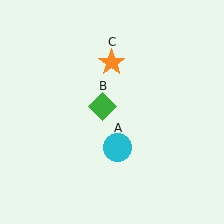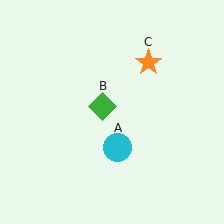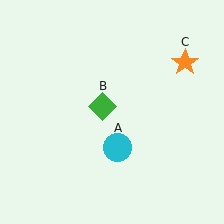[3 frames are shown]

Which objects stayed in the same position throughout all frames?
Cyan circle (object A) and green diamond (object B) remained stationary.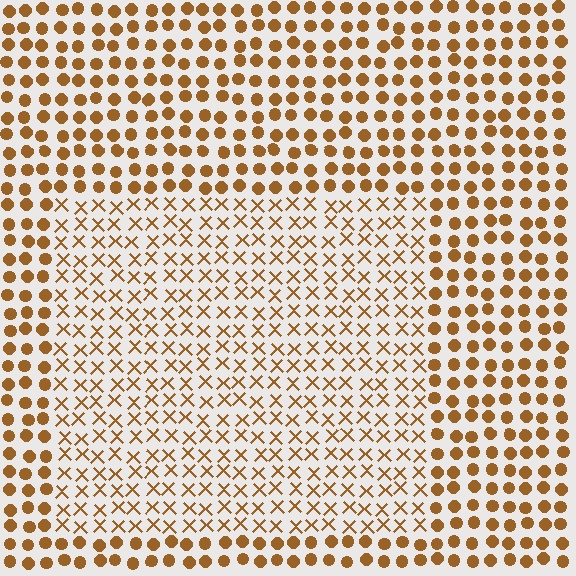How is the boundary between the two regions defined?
The boundary is defined by a change in element shape: X marks inside vs. circles outside. All elements share the same color and spacing.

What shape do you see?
I see a rectangle.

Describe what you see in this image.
The image is filled with small brown elements arranged in a uniform grid. A rectangle-shaped region contains X marks, while the surrounding area contains circles. The boundary is defined purely by the change in element shape.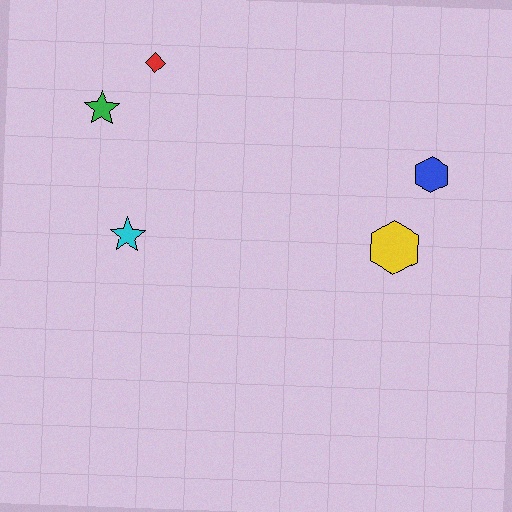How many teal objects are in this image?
There are no teal objects.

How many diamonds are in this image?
There is 1 diamond.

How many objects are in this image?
There are 5 objects.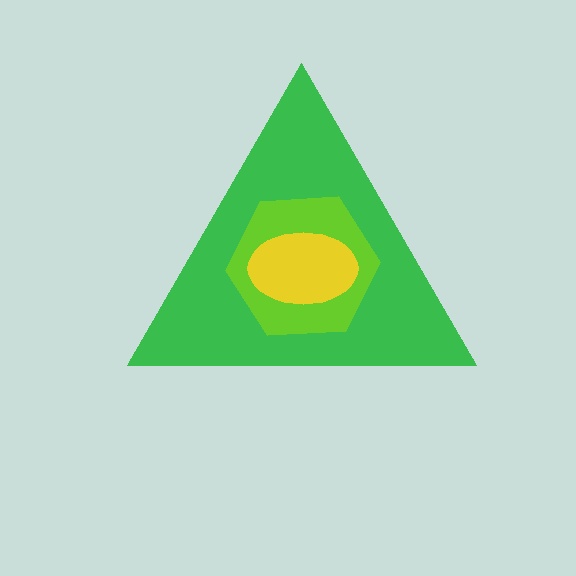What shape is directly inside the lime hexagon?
The yellow ellipse.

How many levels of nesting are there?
3.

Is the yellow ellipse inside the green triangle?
Yes.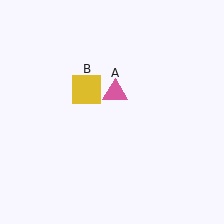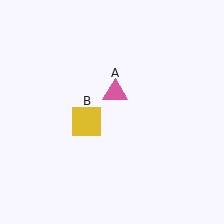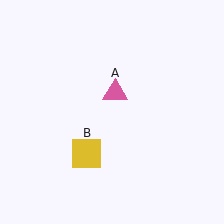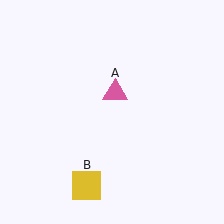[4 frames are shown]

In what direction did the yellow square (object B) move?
The yellow square (object B) moved down.